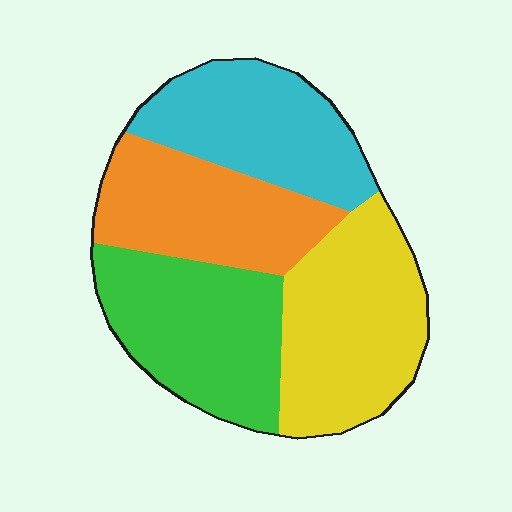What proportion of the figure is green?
Green takes up about one quarter (1/4) of the figure.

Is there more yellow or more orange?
Yellow.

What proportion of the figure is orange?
Orange covers about 25% of the figure.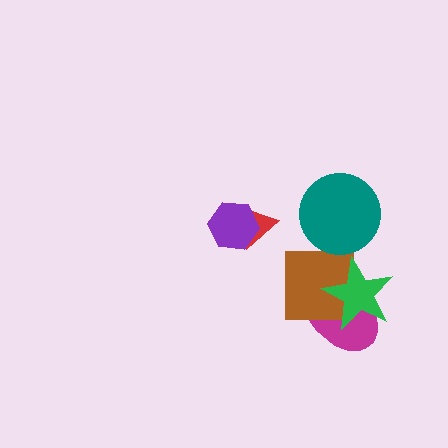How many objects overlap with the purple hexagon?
1 object overlaps with the purple hexagon.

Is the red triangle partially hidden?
Yes, it is partially covered by another shape.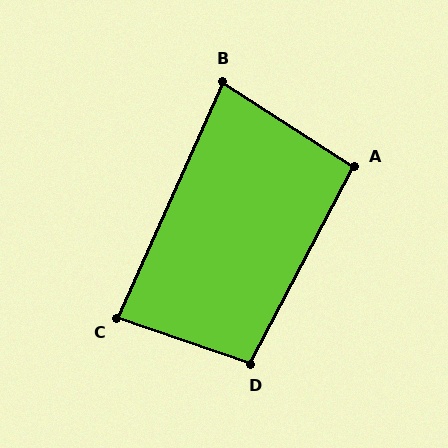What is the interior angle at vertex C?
Approximately 85 degrees (acute).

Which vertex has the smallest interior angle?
B, at approximately 81 degrees.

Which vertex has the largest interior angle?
D, at approximately 99 degrees.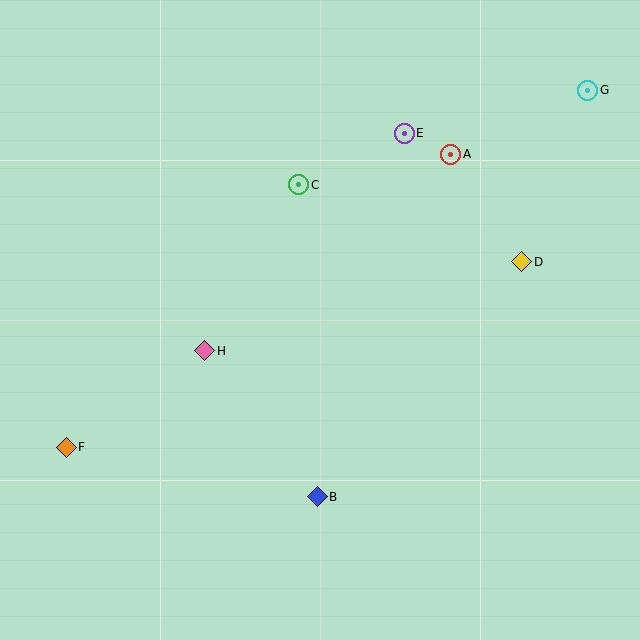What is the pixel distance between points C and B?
The distance between C and B is 312 pixels.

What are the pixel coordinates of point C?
Point C is at (299, 185).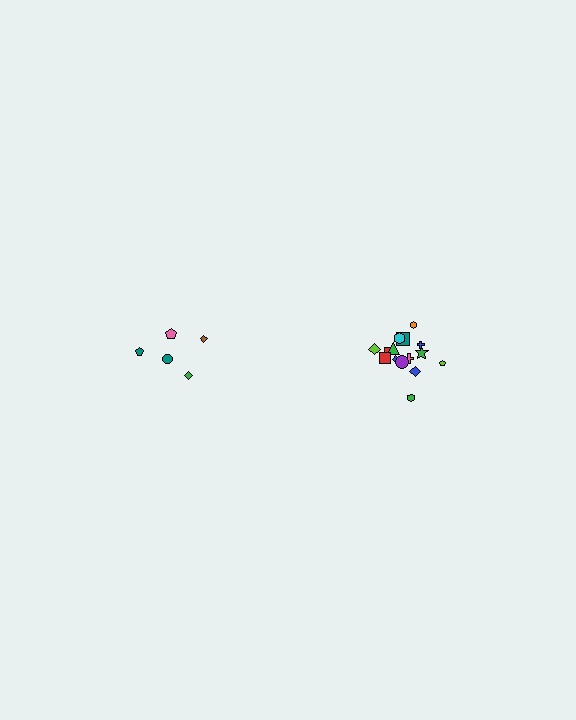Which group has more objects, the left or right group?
The right group.